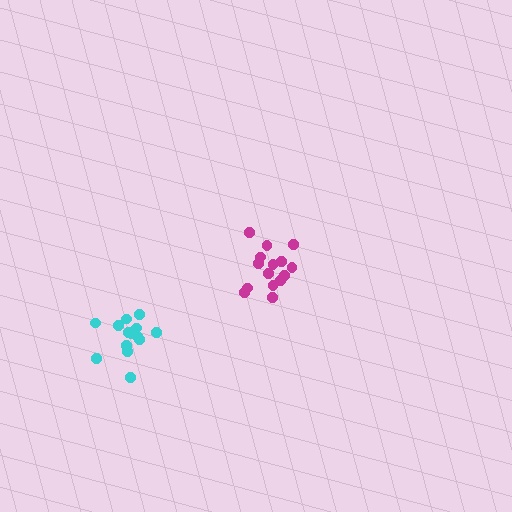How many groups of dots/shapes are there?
There are 2 groups.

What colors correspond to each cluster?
The clusters are colored: magenta, cyan.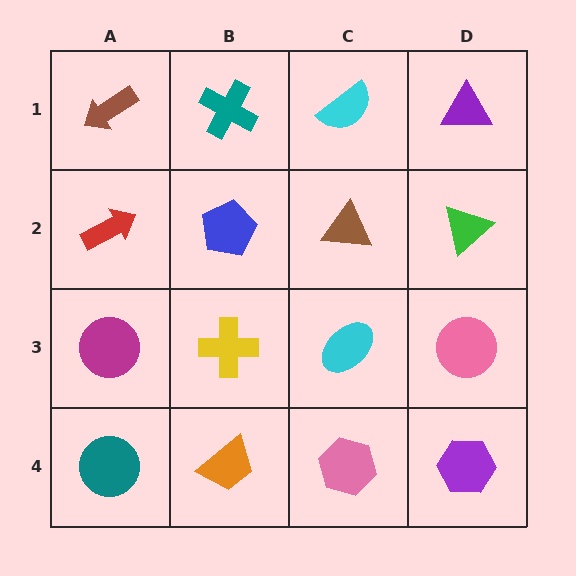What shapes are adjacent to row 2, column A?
A brown arrow (row 1, column A), a magenta circle (row 3, column A), a blue pentagon (row 2, column B).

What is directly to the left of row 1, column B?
A brown arrow.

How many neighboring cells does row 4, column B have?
3.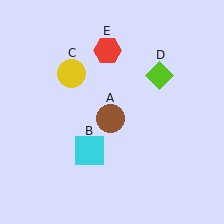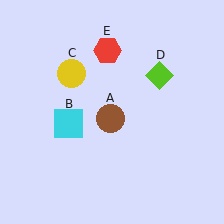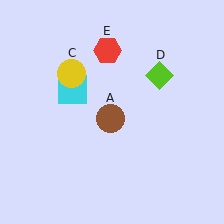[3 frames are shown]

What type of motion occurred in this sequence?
The cyan square (object B) rotated clockwise around the center of the scene.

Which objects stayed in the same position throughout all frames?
Brown circle (object A) and yellow circle (object C) and lime diamond (object D) and red hexagon (object E) remained stationary.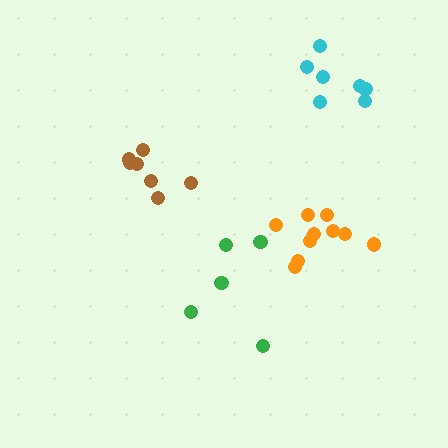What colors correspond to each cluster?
The clusters are colored: green, brown, orange, cyan.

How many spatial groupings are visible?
There are 4 spatial groupings.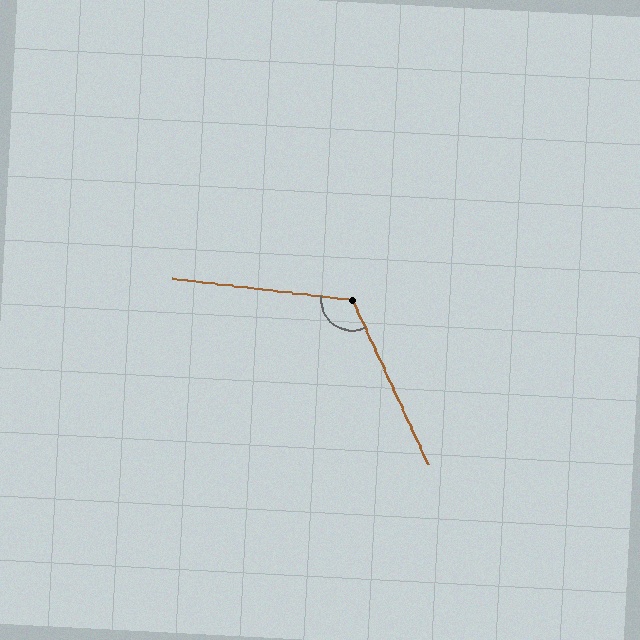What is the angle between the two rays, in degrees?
Approximately 122 degrees.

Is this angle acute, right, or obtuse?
It is obtuse.